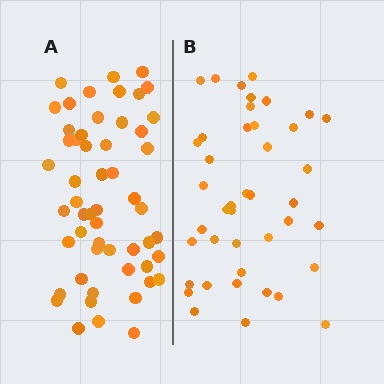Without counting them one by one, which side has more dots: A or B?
Region A (the left region) has more dots.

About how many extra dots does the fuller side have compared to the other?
Region A has roughly 12 or so more dots than region B.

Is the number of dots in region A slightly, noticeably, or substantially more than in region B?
Region A has noticeably more, but not dramatically so. The ratio is roughly 1.3 to 1.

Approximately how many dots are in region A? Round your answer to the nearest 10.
About 50 dots. (The exact count is 54, which rounds to 50.)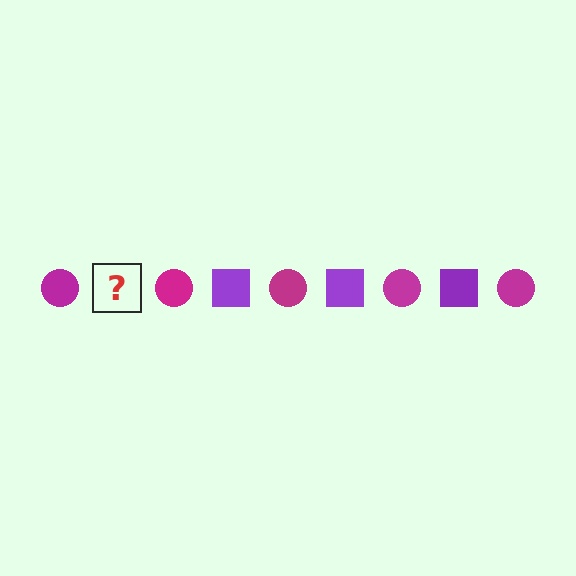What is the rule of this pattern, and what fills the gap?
The rule is that the pattern alternates between magenta circle and purple square. The gap should be filled with a purple square.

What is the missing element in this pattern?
The missing element is a purple square.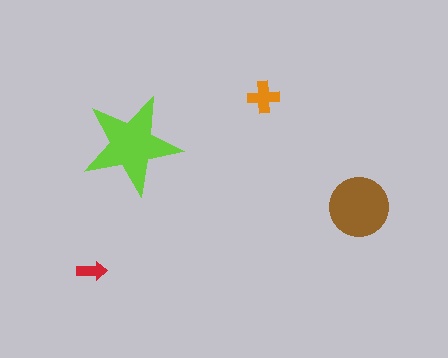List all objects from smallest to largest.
The red arrow, the orange cross, the brown circle, the lime star.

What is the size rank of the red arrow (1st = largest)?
4th.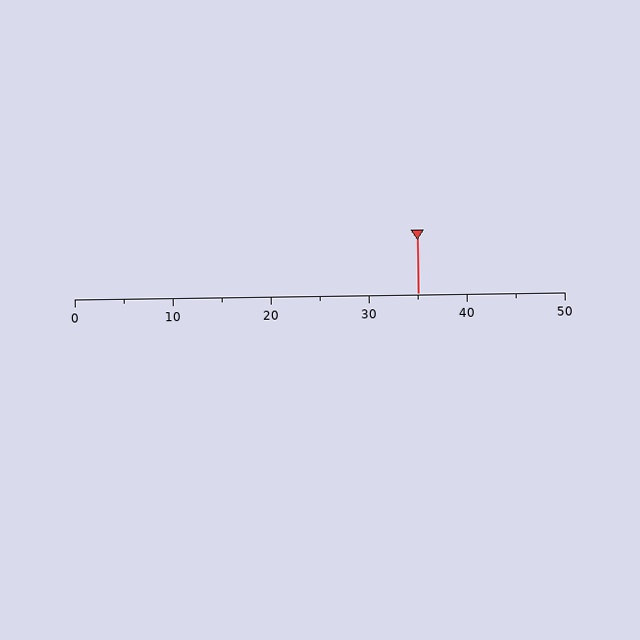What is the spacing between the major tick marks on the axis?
The major ticks are spaced 10 apart.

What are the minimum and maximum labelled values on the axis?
The axis runs from 0 to 50.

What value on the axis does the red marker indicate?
The marker indicates approximately 35.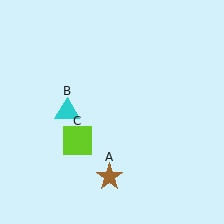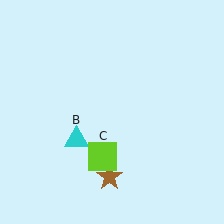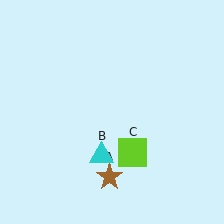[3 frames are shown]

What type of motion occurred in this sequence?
The cyan triangle (object B), lime square (object C) rotated counterclockwise around the center of the scene.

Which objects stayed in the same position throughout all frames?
Brown star (object A) remained stationary.